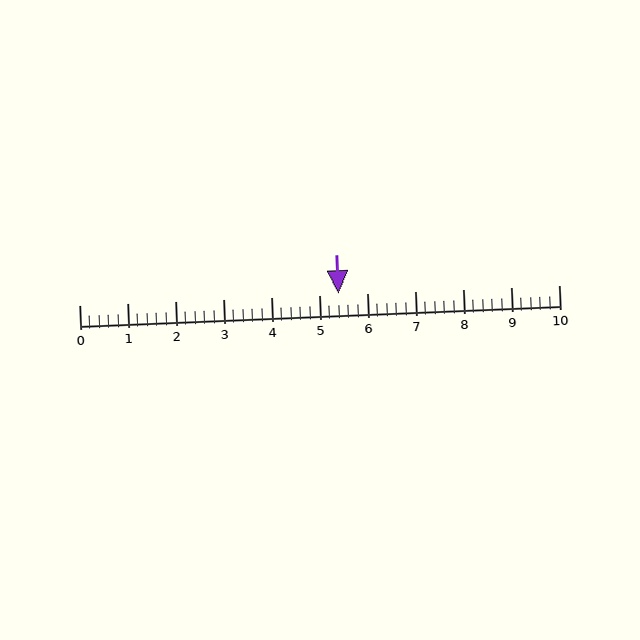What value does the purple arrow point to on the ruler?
The purple arrow points to approximately 5.4.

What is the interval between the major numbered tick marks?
The major tick marks are spaced 1 units apart.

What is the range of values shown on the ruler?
The ruler shows values from 0 to 10.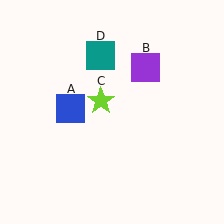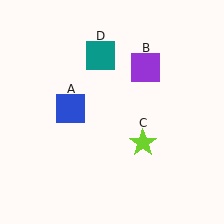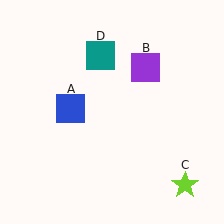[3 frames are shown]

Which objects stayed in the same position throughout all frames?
Blue square (object A) and purple square (object B) and teal square (object D) remained stationary.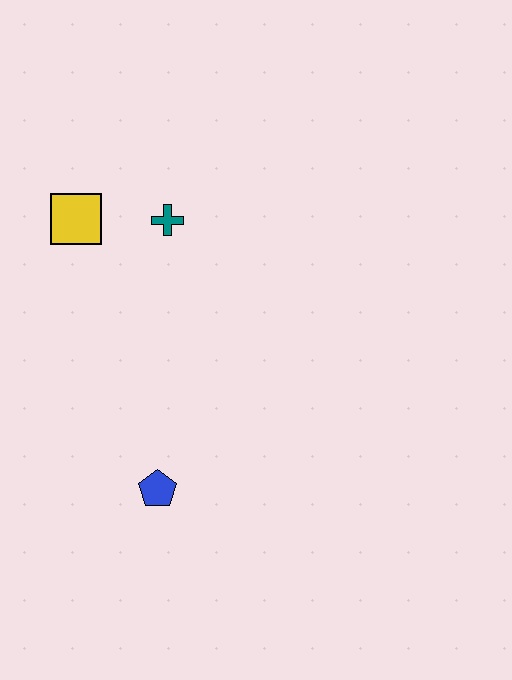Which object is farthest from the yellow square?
The blue pentagon is farthest from the yellow square.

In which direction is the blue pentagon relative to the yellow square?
The blue pentagon is below the yellow square.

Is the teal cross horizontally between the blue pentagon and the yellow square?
No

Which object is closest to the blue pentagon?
The teal cross is closest to the blue pentagon.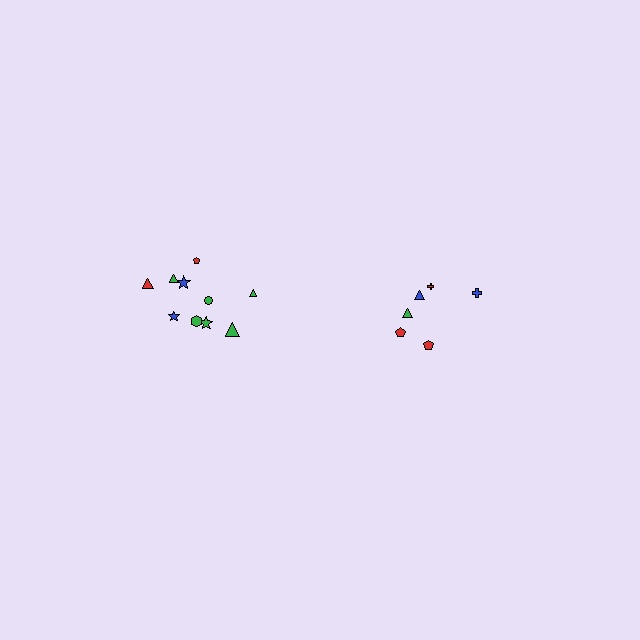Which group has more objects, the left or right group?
The left group.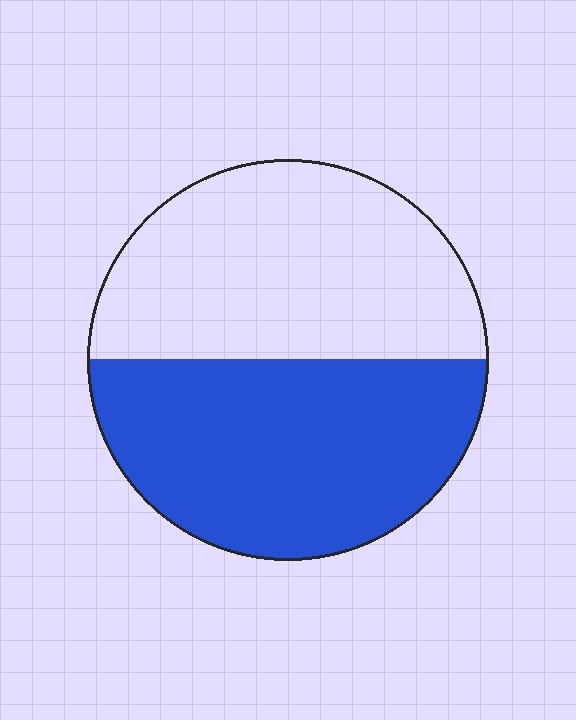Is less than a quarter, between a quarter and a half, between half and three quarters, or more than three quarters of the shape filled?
Between half and three quarters.